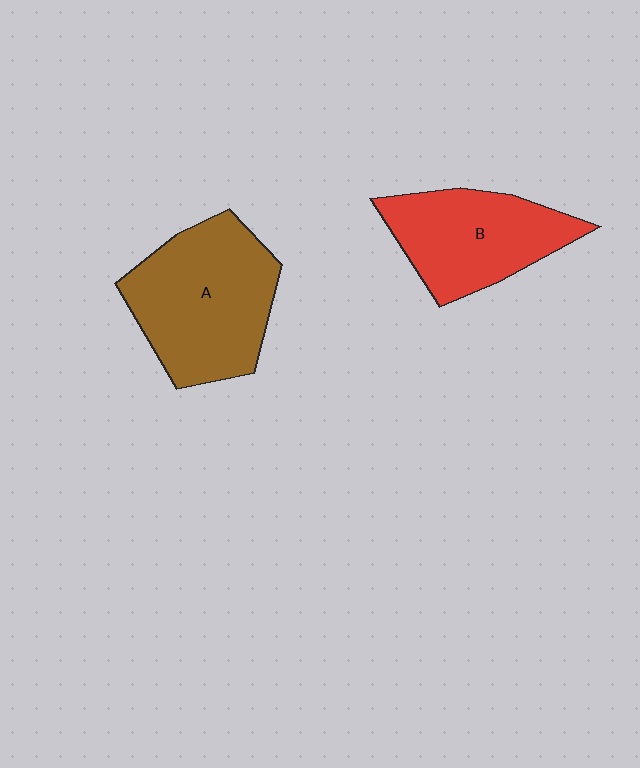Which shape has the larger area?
Shape A (brown).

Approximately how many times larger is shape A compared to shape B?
Approximately 1.3 times.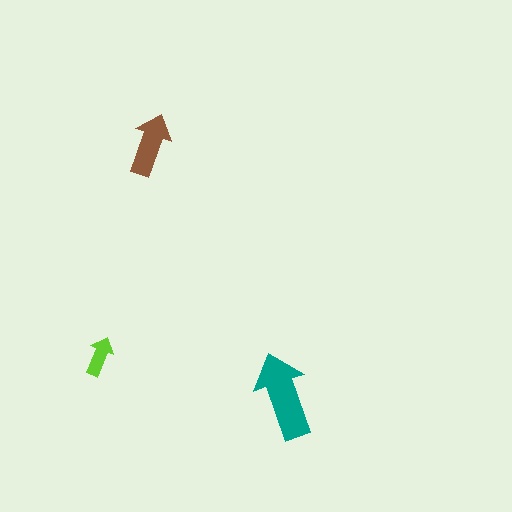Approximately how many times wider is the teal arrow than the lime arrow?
About 2 times wider.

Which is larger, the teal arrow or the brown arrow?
The teal one.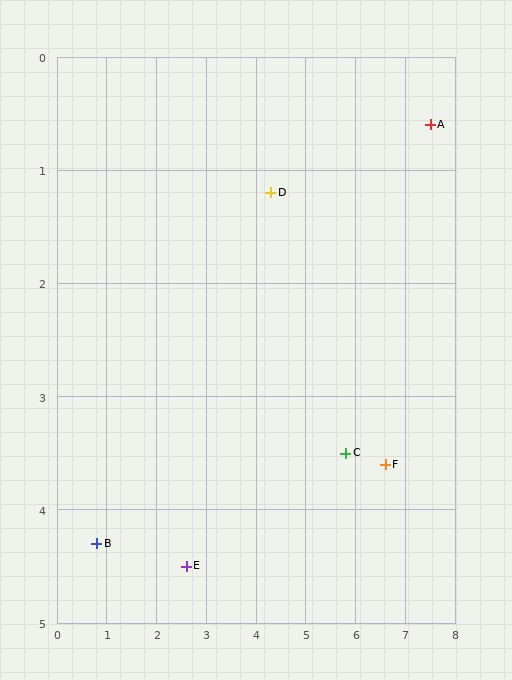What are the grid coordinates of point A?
Point A is at approximately (7.5, 0.6).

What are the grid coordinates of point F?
Point F is at approximately (6.6, 3.6).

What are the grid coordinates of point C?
Point C is at approximately (5.8, 3.5).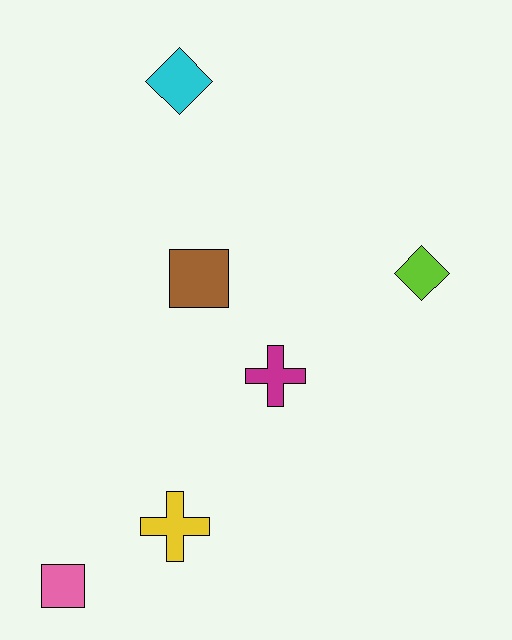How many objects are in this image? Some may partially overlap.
There are 6 objects.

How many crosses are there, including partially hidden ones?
There are 2 crosses.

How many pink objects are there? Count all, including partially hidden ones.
There is 1 pink object.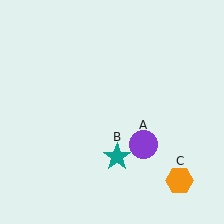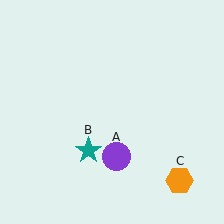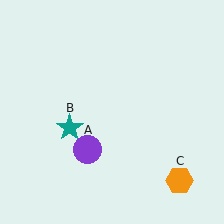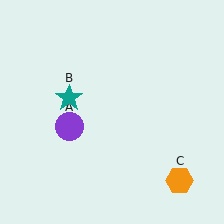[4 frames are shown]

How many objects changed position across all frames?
2 objects changed position: purple circle (object A), teal star (object B).